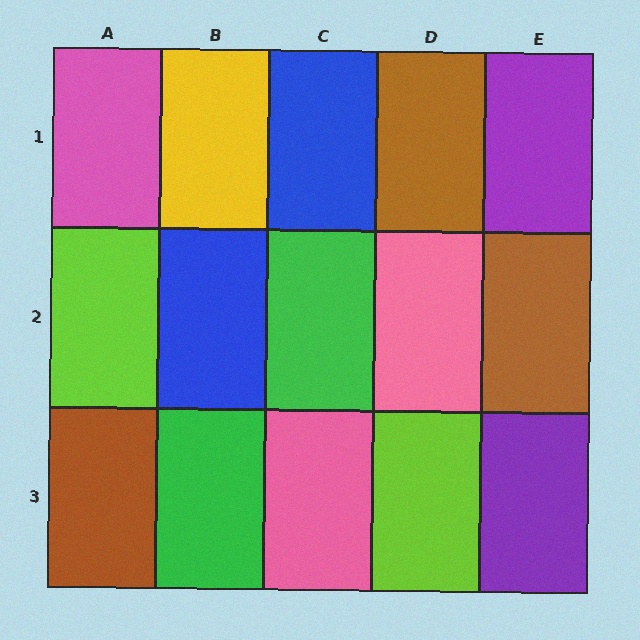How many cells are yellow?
1 cell is yellow.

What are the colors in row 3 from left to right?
Brown, green, pink, lime, purple.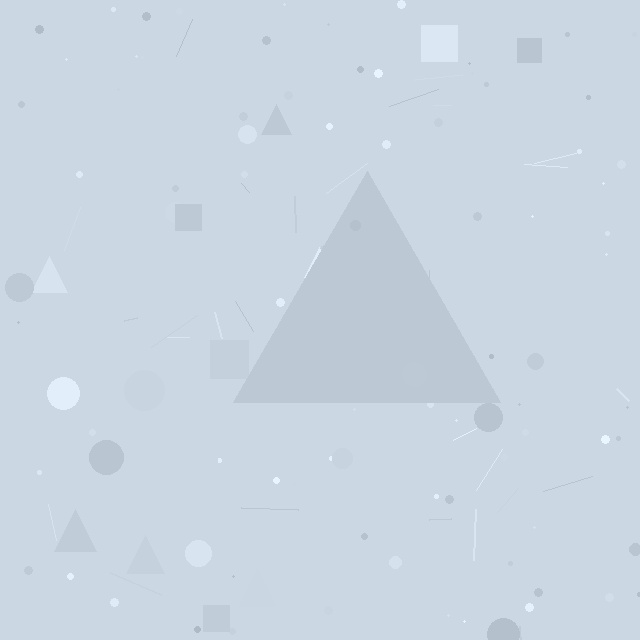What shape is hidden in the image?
A triangle is hidden in the image.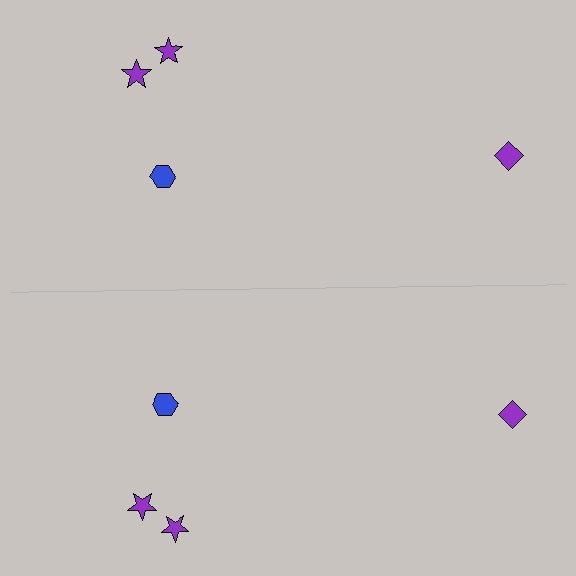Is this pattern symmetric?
Yes, this pattern has bilateral (reflection) symmetry.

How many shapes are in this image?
There are 8 shapes in this image.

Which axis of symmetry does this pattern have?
The pattern has a horizontal axis of symmetry running through the center of the image.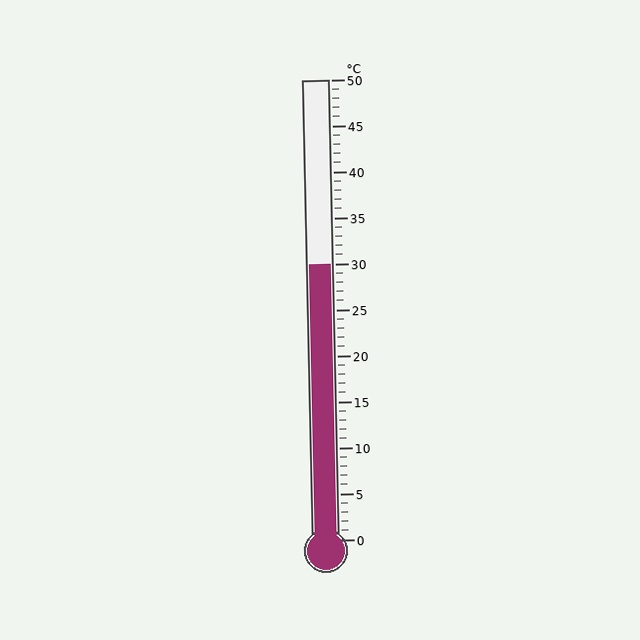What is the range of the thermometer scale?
The thermometer scale ranges from 0°C to 50°C.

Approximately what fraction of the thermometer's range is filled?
The thermometer is filled to approximately 60% of its range.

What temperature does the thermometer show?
The thermometer shows approximately 30°C.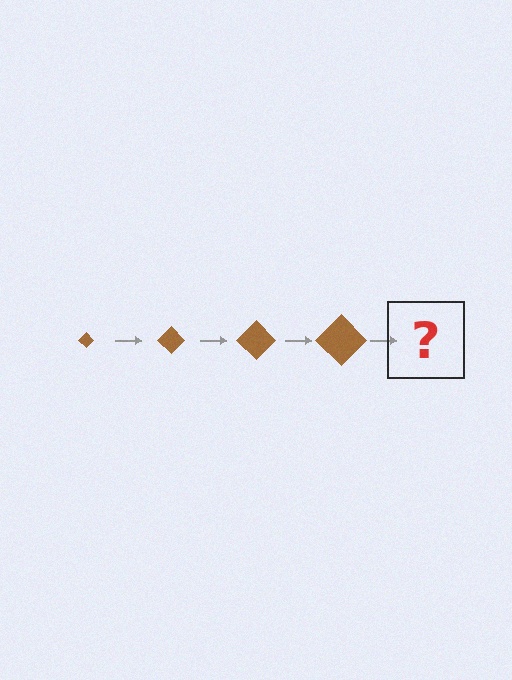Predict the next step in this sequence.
The next step is a brown diamond, larger than the previous one.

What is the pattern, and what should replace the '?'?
The pattern is that the diamond gets progressively larger each step. The '?' should be a brown diamond, larger than the previous one.